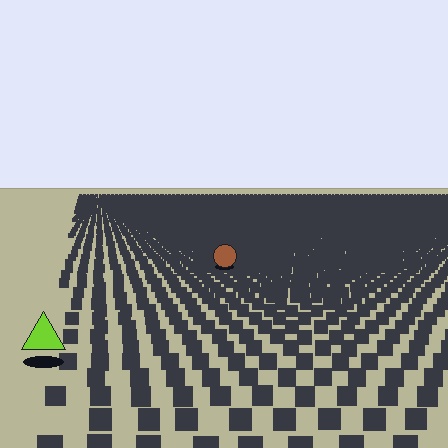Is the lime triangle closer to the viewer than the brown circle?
Yes. The lime triangle is closer — you can tell from the texture gradient: the ground texture is coarser near it.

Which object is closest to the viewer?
The lime triangle is closest. The texture marks near it are larger and more spread out.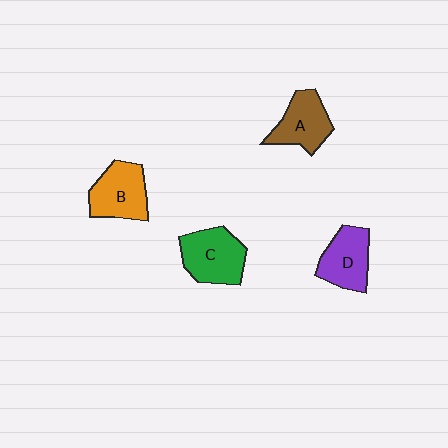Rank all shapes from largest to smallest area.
From largest to smallest: C (green), B (orange), D (purple), A (brown).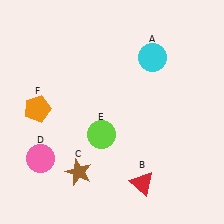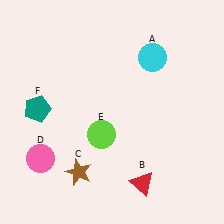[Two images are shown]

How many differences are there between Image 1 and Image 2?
There is 1 difference between the two images.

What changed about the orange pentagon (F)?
In Image 1, F is orange. In Image 2, it changed to teal.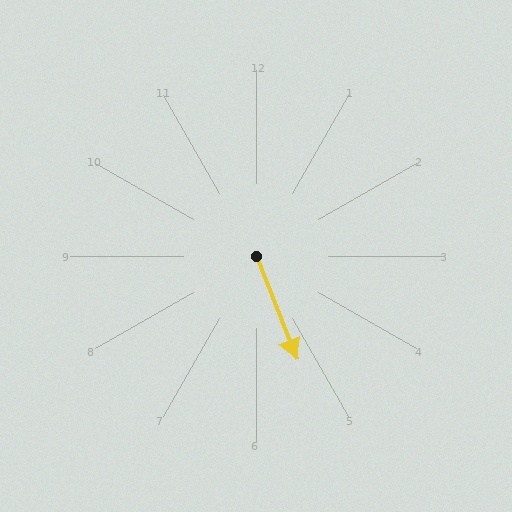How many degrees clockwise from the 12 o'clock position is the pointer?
Approximately 158 degrees.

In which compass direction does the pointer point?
South.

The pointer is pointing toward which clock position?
Roughly 5 o'clock.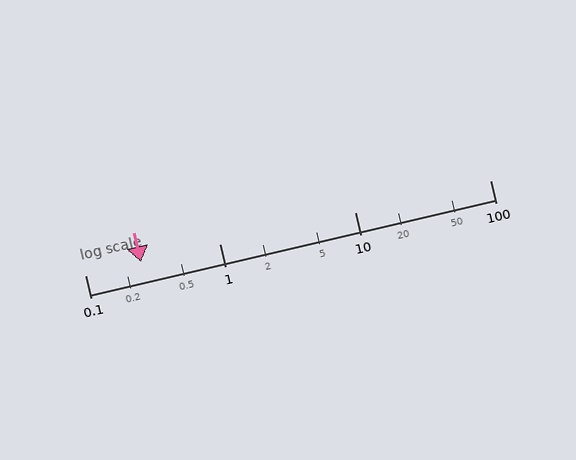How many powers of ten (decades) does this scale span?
The scale spans 3 decades, from 0.1 to 100.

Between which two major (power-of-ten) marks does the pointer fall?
The pointer is between 0.1 and 1.